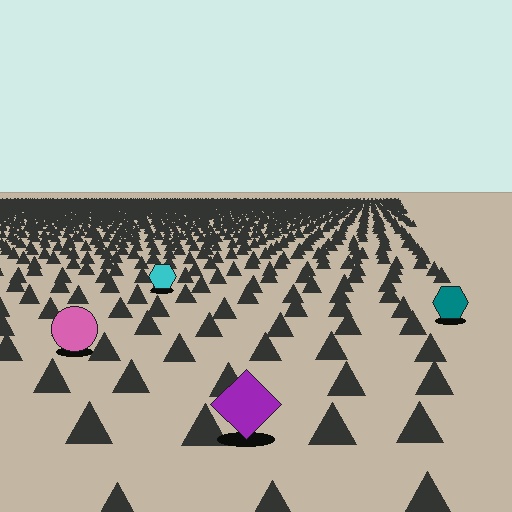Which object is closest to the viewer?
The purple diamond is closest. The texture marks near it are larger and more spread out.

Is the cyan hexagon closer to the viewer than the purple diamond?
No. The purple diamond is closer — you can tell from the texture gradient: the ground texture is coarser near it.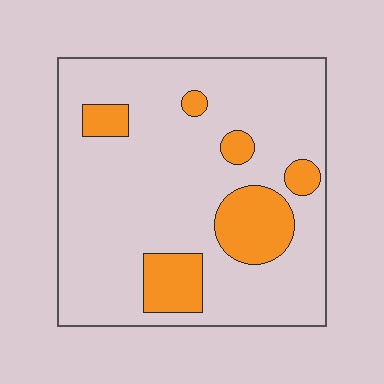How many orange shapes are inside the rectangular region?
6.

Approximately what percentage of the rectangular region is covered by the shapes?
Approximately 20%.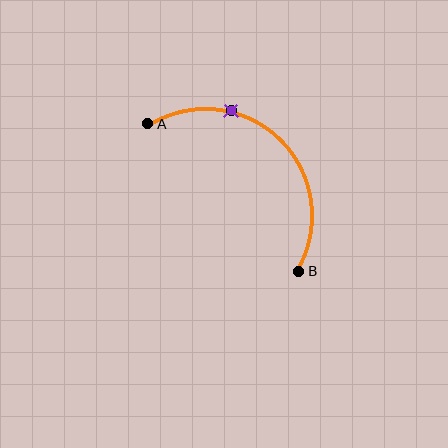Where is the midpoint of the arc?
The arc midpoint is the point on the curve farthest from the straight line joining A and B. It sits above and to the right of that line.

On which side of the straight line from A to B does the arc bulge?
The arc bulges above and to the right of the straight line connecting A and B.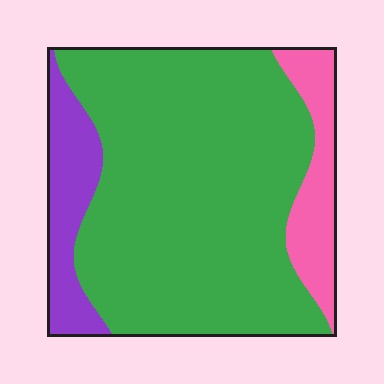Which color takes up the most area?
Green, at roughly 75%.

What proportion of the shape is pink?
Pink takes up about one eighth (1/8) of the shape.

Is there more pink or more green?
Green.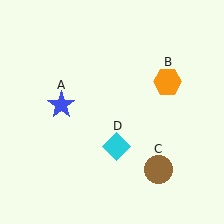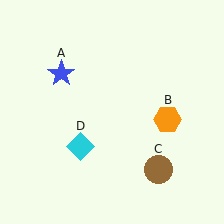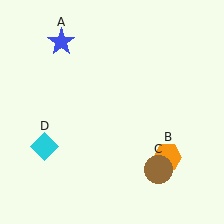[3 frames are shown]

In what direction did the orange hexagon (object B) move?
The orange hexagon (object B) moved down.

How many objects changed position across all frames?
3 objects changed position: blue star (object A), orange hexagon (object B), cyan diamond (object D).